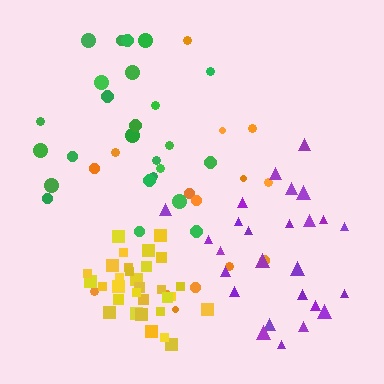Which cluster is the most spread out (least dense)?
Orange.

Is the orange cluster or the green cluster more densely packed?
Green.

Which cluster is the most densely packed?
Yellow.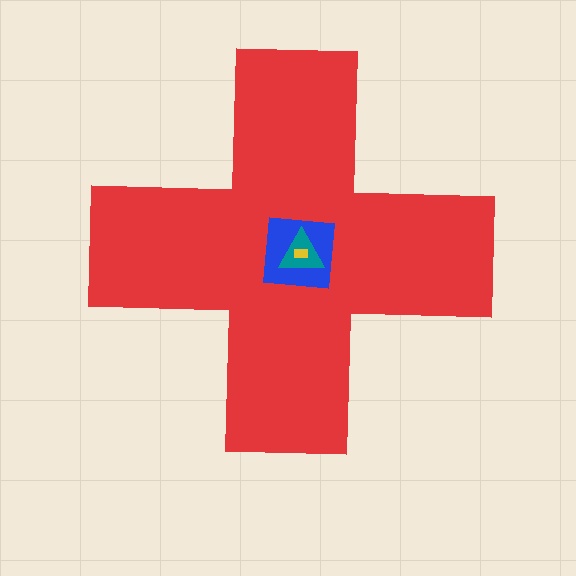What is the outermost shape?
The red cross.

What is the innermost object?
The yellow rectangle.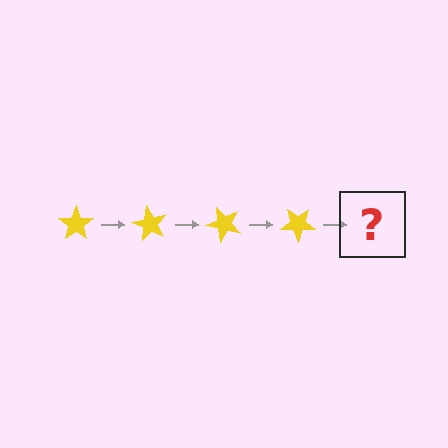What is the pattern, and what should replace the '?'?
The pattern is that the star rotates 60 degrees each step. The '?' should be a yellow star rotated 240 degrees.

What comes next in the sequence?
The next element should be a yellow star rotated 240 degrees.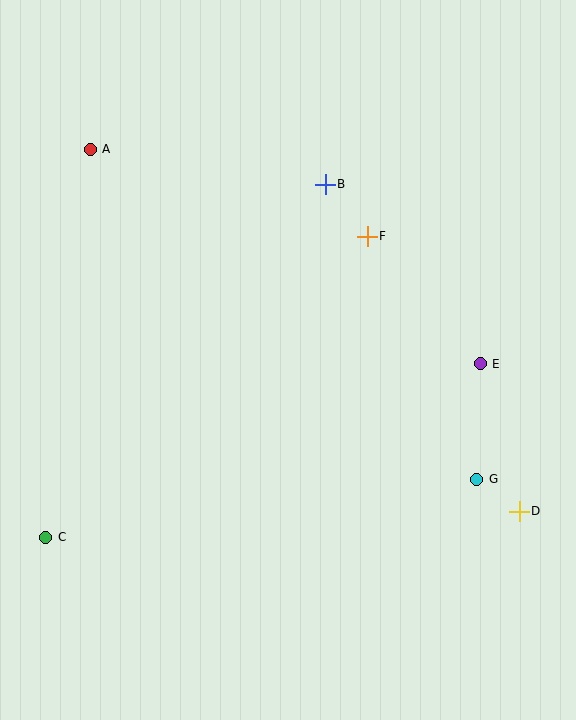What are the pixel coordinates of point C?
Point C is at (46, 537).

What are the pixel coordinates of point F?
Point F is at (367, 236).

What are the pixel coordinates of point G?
Point G is at (477, 479).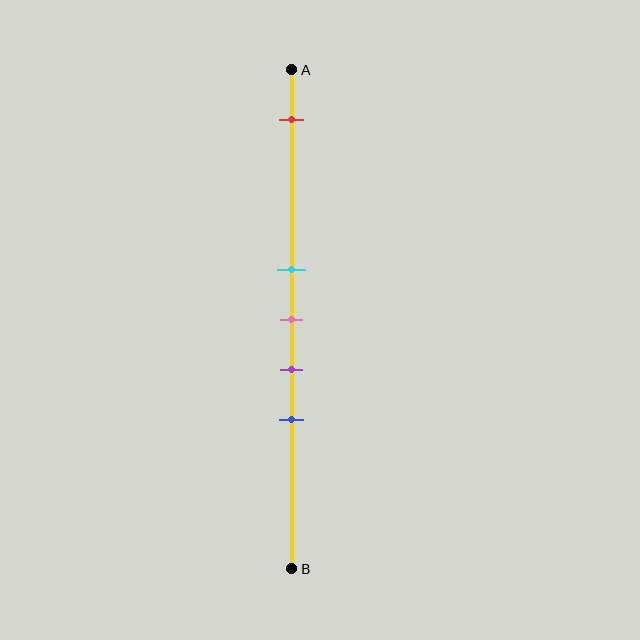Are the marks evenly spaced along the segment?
No, the marks are not evenly spaced.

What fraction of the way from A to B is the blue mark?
The blue mark is approximately 70% (0.7) of the way from A to B.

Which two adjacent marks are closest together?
The cyan and pink marks are the closest adjacent pair.